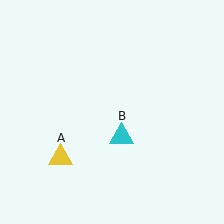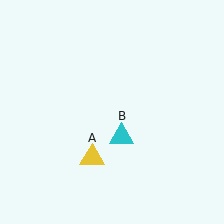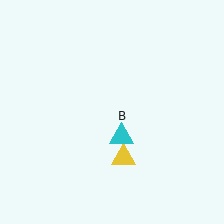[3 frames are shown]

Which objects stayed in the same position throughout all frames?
Cyan triangle (object B) remained stationary.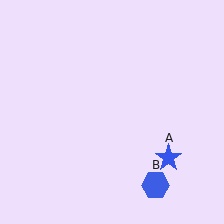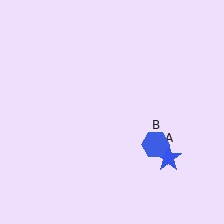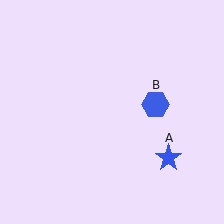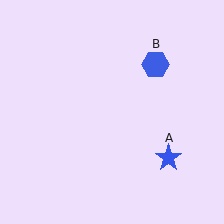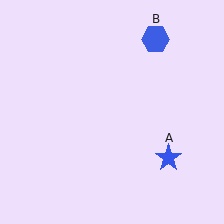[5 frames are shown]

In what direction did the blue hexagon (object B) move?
The blue hexagon (object B) moved up.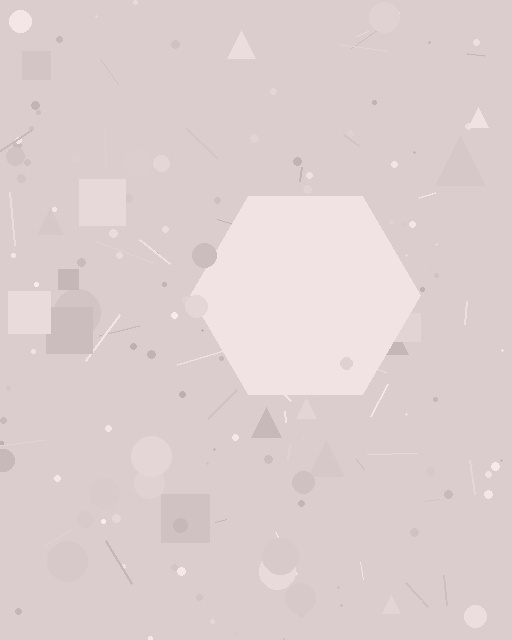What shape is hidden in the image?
A hexagon is hidden in the image.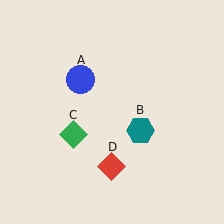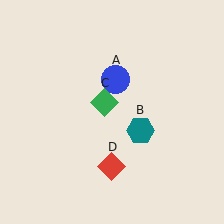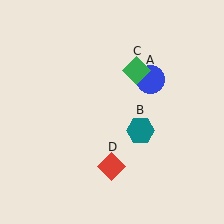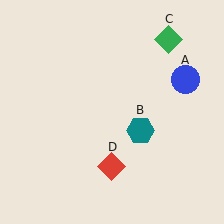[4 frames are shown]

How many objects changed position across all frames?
2 objects changed position: blue circle (object A), green diamond (object C).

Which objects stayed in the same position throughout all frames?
Teal hexagon (object B) and red diamond (object D) remained stationary.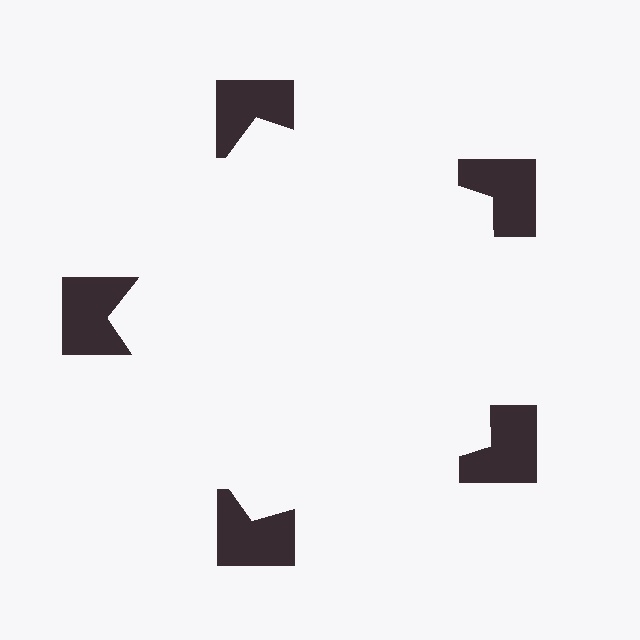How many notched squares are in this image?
There are 5 — one at each vertex of the illusory pentagon.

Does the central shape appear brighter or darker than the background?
It typically appears slightly brighter than the background, even though no actual brightness change is drawn.